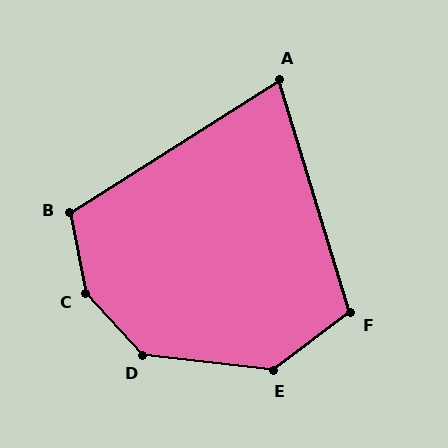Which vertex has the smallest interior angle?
A, at approximately 75 degrees.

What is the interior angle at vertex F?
Approximately 110 degrees (obtuse).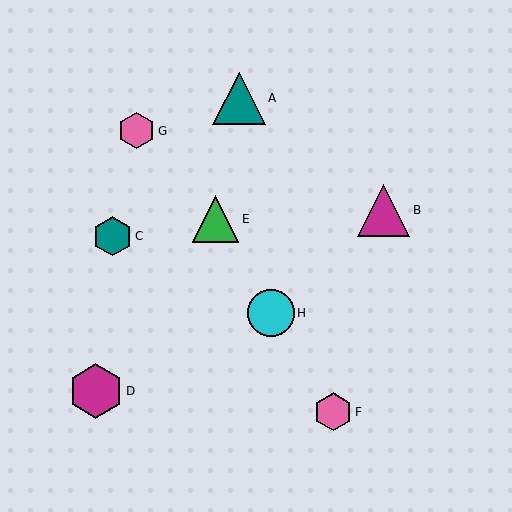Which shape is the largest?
The magenta hexagon (labeled D) is the largest.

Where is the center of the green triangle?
The center of the green triangle is at (215, 219).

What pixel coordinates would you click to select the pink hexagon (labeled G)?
Click at (137, 131) to select the pink hexagon G.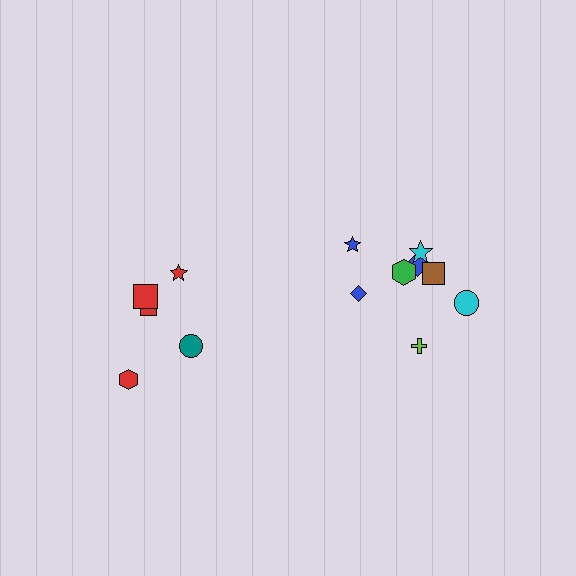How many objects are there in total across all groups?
There are 13 objects.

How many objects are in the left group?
There are 5 objects.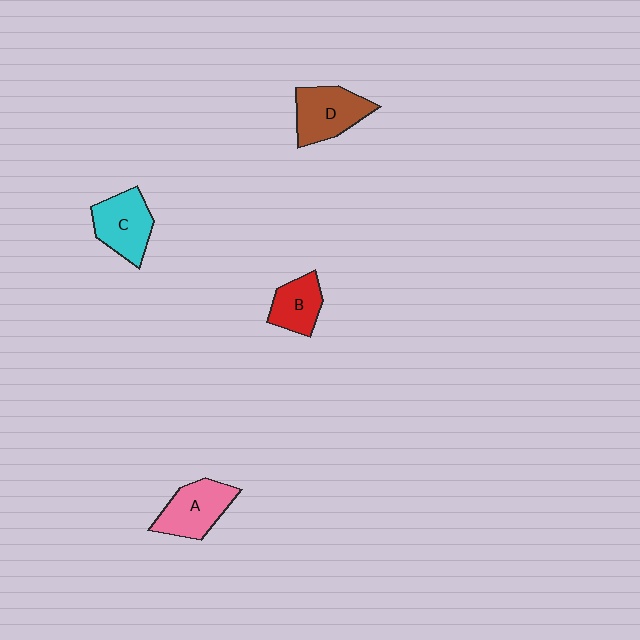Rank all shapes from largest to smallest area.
From largest to smallest: D (brown), A (pink), C (cyan), B (red).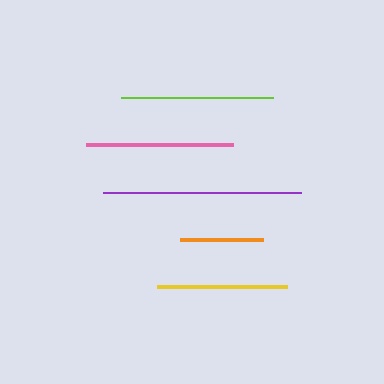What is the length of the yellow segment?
The yellow segment is approximately 130 pixels long.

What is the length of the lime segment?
The lime segment is approximately 152 pixels long.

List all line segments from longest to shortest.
From longest to shortest: purple, lime, pink, yellow, orange.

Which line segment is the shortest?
The orange line is the shortest at approximately 83 pixels.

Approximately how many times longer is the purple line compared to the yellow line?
The purple line is approximately 1.5 times the length of the yellow line.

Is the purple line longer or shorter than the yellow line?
The purple line is longer than the yellow line.